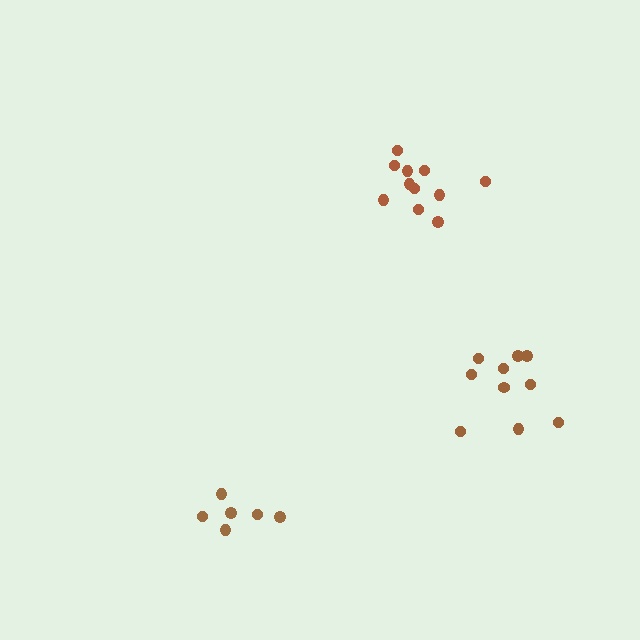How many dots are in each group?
Group 1: 6 dots, Group 2: 10 dots, Group 3: 11 dots (27 total).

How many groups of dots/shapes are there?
There are 3 groups.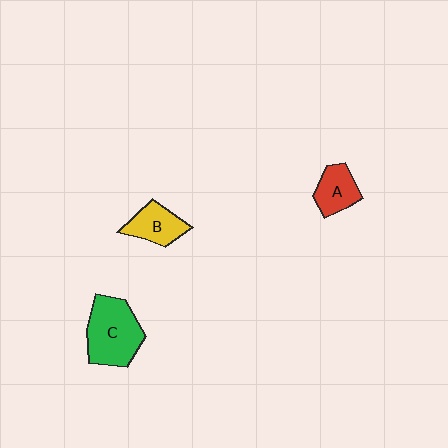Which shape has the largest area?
Shape C (green).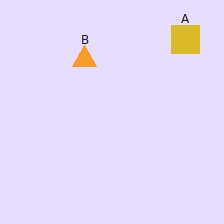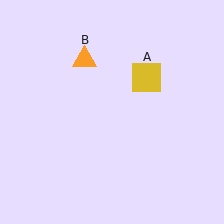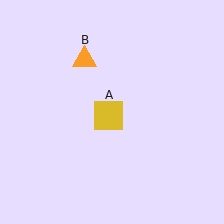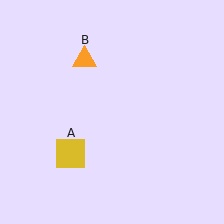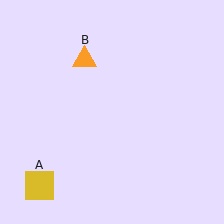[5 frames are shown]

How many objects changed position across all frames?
1 object changed position: yellow square (object A).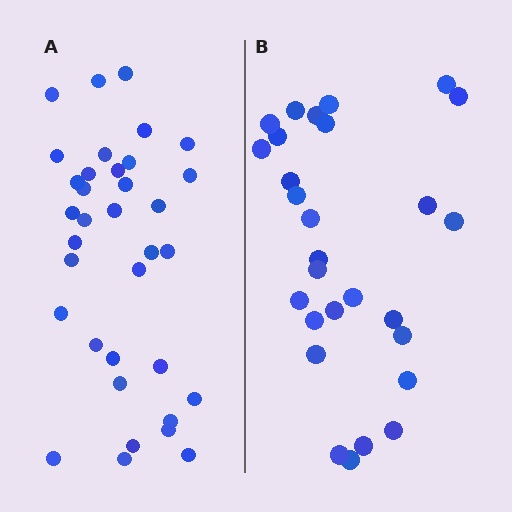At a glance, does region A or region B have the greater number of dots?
Region A (the left region) has more dots.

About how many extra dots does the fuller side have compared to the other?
Region A has roughly 8 or so more dots than region B.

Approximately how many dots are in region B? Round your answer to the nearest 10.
About 30 dots. (The exact count is 28, which rounds to 30.)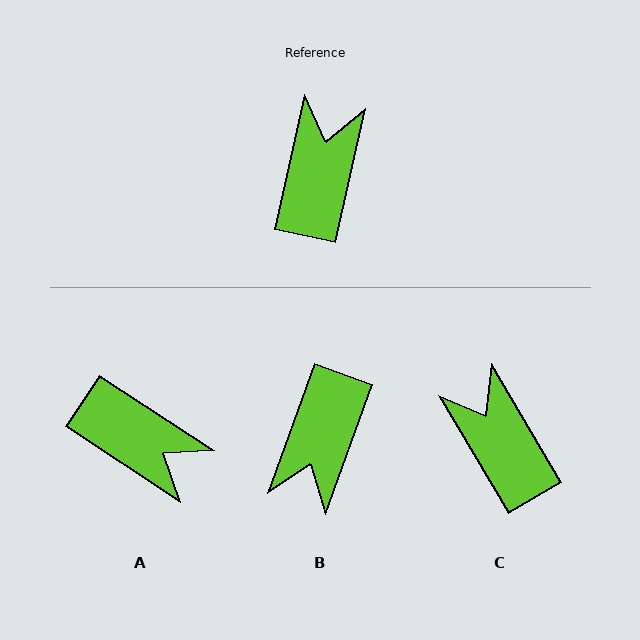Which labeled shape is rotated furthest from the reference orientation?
B, about 173 degrees away.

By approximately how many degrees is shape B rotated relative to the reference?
Approximately 173 degrees counter-clockwise.